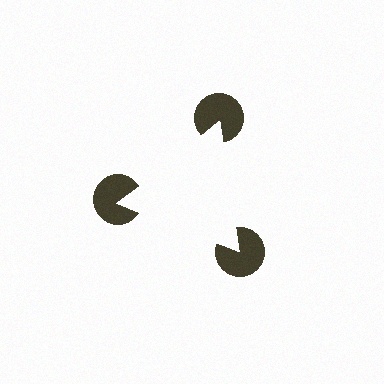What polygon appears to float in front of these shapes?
An illusory triangle — its edges are inferred from the aligned wedge cuts in the pac-man discs, not physically drawn.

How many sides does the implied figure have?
3 sides.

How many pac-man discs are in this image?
There are 3 — one at each vertex of the illusory triangle.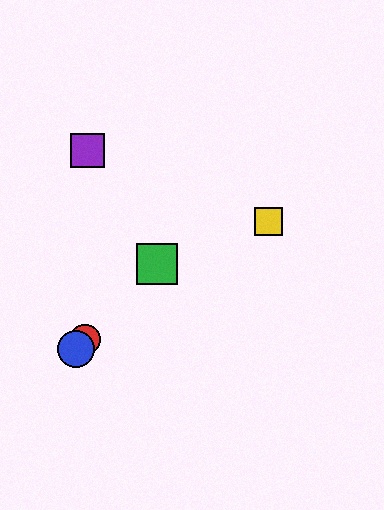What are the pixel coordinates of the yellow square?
The yellow square is at (269, 222).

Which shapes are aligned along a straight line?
The red circle, the blue circle, the green square are aligned along a straight line.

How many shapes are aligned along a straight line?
3 shapes (the red circle, the blue circle, the green square) are aligned along a straight line.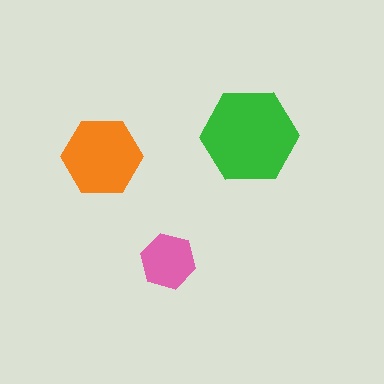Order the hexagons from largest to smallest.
the green one, the orange one, the pink one.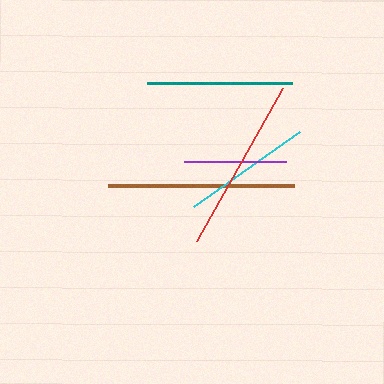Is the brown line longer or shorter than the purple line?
The brown line is longer than the purple line.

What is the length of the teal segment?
The teal segment is approximately 144 pixels long.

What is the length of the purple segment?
The purple segment is approximately 102 pixels long.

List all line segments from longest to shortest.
From longest to shortest: brown, red, teal, cyan, purple.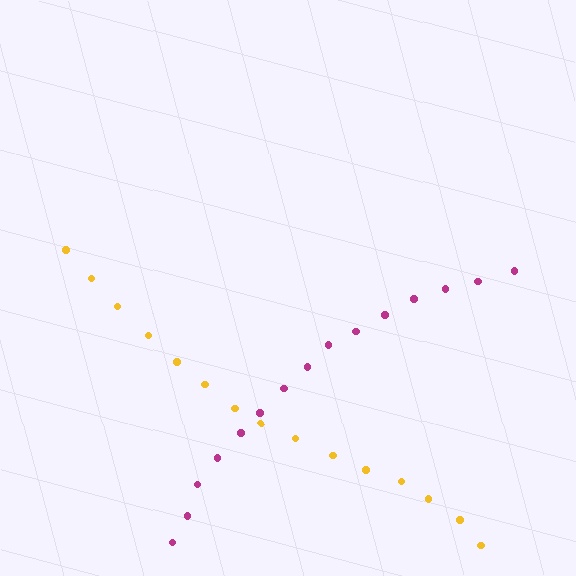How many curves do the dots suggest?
There are 2 distinct paths.